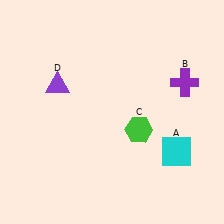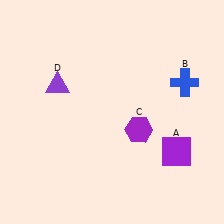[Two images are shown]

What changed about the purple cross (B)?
In Image 1, B is purple. In Image 2, it changed to blue.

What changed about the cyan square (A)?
In Image 1, A is cyan. In Image 2, it changed to purple.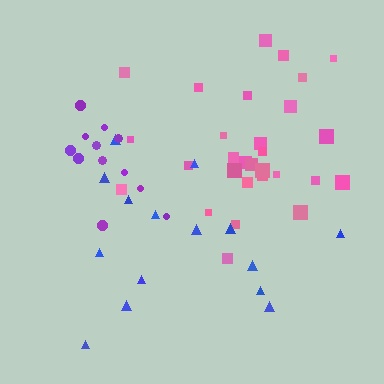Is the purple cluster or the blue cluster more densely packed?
Purple.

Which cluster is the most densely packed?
Purple.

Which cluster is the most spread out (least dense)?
Blue.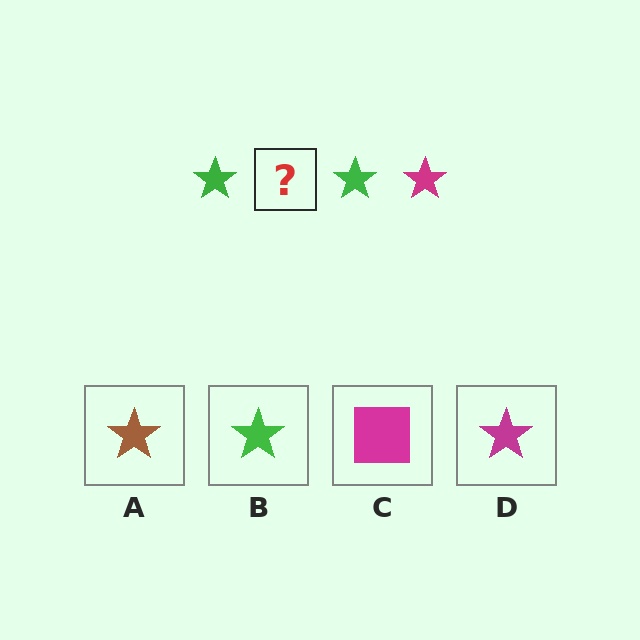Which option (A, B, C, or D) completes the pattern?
D.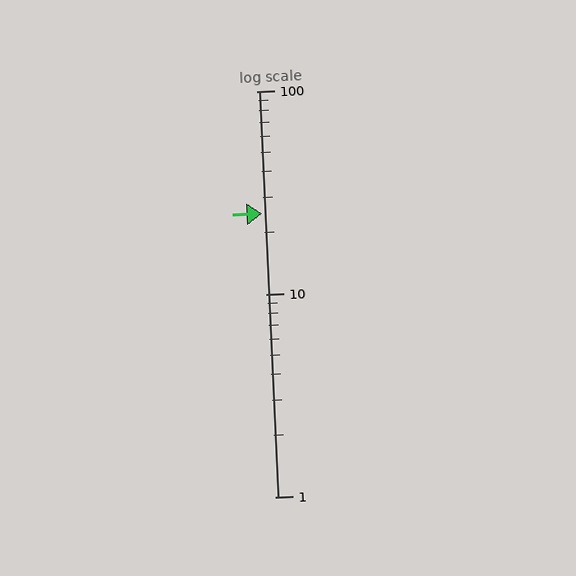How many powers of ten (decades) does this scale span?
The scale spans 2 decades, from 1 to 100.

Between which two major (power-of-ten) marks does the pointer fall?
The pointer is between 10 and 100.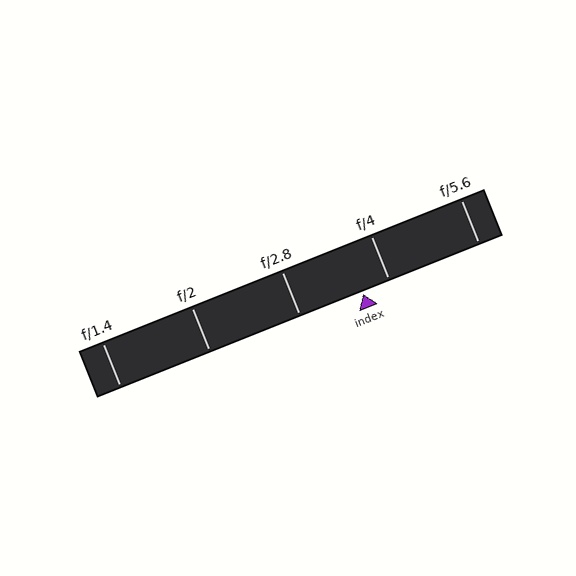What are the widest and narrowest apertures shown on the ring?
The widest aperture shown is f/1.4 and the narrowest is f/5.6.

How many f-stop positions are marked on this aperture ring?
There are 5 f-stop positions marked.